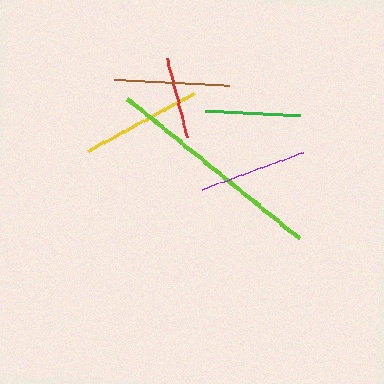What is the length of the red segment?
The red segment is approximately 82 pixels long.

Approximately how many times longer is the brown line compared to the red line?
The brown line is approximately 1.4 times the length of the red line.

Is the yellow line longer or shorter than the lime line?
The lime line is longer than the yellow line.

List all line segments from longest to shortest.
From longest to shortest: lime, yellow, brown, purple, green, red.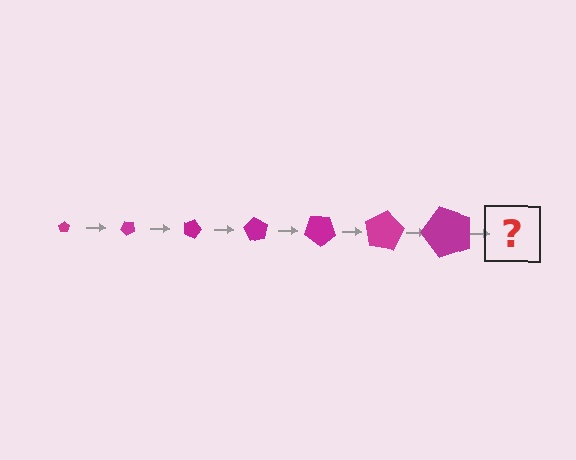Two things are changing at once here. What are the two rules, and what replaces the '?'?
The two rules are that the pentagon grows larger each step and it rotates 45 degrees each step. The '?' should be a pentagon, larger than the previous one and rotated 315 degrees from the start.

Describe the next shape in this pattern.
It should be a pentagon, larger than the previous one and rotated 315 degrees from the start.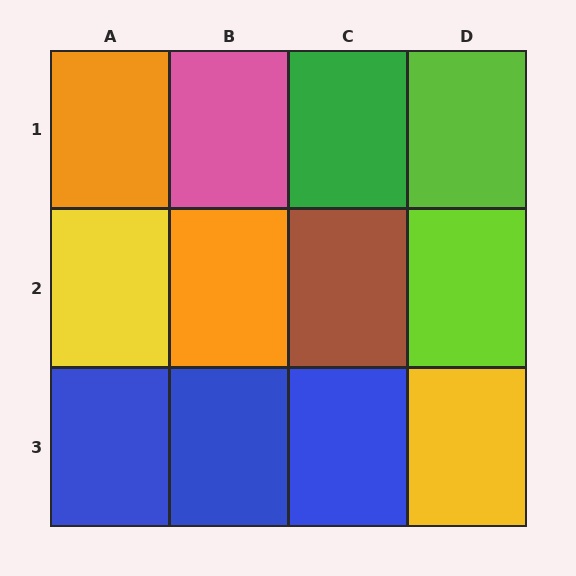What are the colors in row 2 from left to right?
Yellow, orange, brown, lime.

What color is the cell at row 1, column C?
Green.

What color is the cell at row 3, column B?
Blue.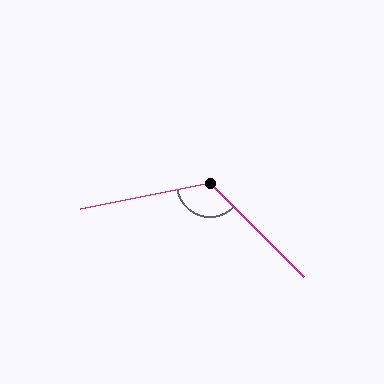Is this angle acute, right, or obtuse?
It is obtuse.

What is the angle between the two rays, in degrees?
Approximately 124 degrees.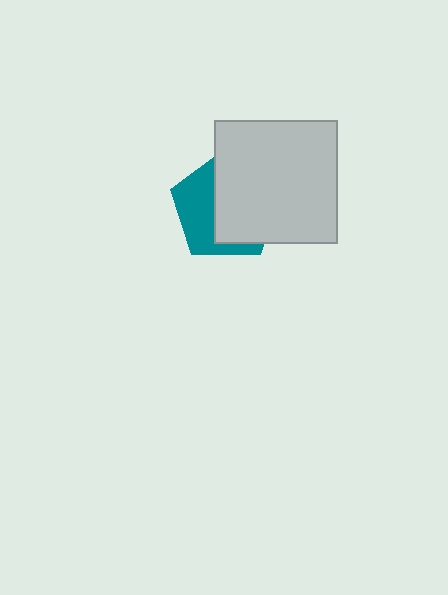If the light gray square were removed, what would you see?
You would see the complete teal pentagon.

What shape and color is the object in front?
The object in front is a light gray square.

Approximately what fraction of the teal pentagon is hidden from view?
Roughly 58% of the teal pentagon is hidden behind the light gray square.